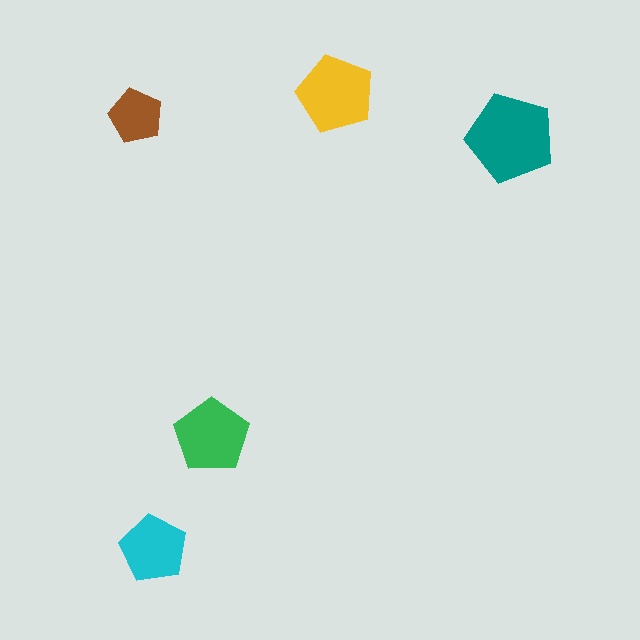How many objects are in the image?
There are 5 objects in the image.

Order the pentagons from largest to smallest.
the teal one, the yellow one, the green one, the cyan one, the brown one.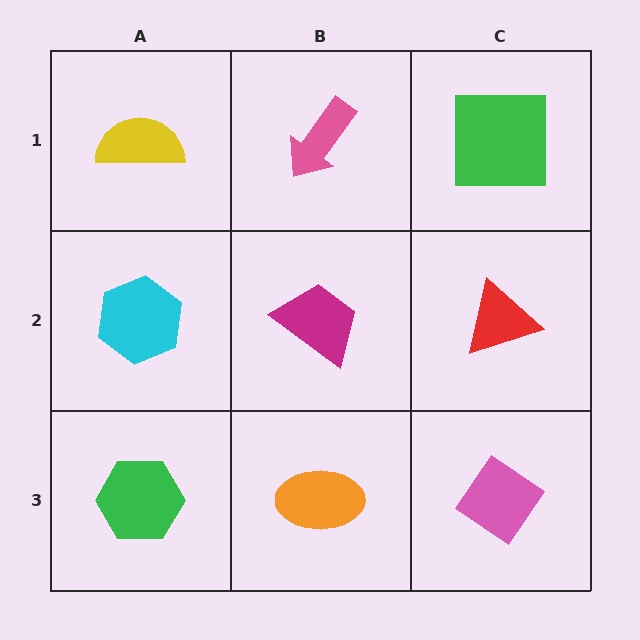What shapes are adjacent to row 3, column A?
A cyan hexagon (row 2, column A), an orange ellipse (row 3, column B).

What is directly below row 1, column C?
A red triangle.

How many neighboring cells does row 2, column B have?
4.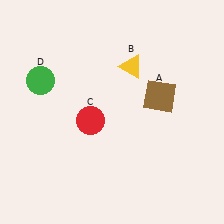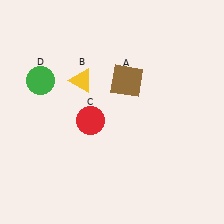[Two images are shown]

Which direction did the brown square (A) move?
The brown square (A) moved left.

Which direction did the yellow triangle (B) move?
The yellow triangle (B) moved left.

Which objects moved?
The objects that moved are: the brown square (A), the yellow triangle (B).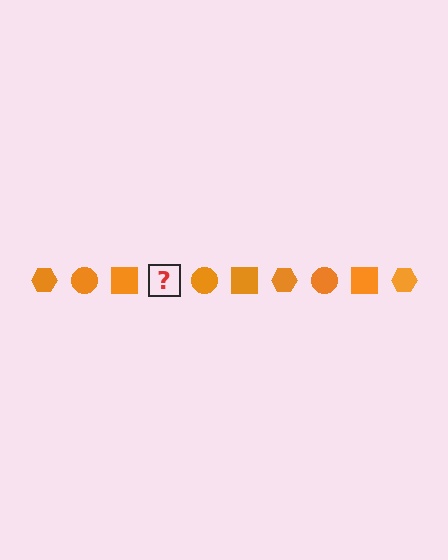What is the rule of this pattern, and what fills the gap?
The rule is that the pattern cycles through hexagon, circle, square shapes in orange. The gap should be filled with an orange hexagon.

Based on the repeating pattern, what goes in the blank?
The blank should be an orange hexagon.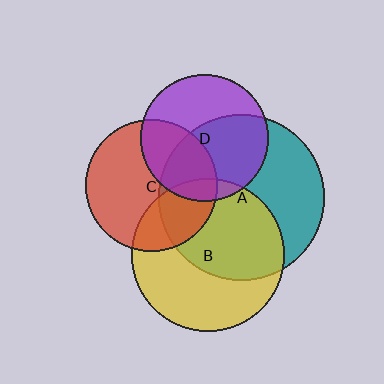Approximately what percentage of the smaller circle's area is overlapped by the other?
Approximately 50%.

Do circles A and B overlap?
Yes.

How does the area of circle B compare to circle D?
Approximately 1.4 times.